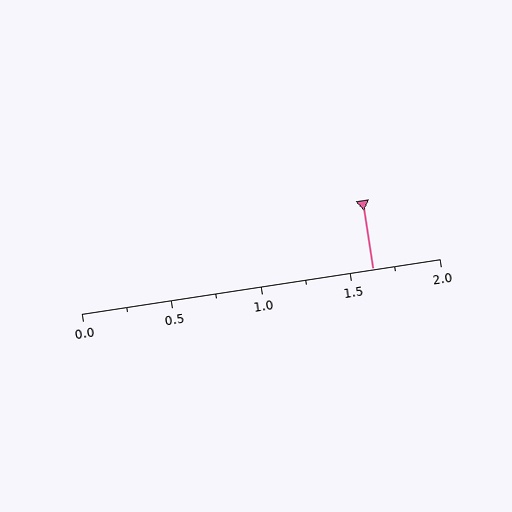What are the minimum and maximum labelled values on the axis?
The axis runs from 0.0 to 2.0.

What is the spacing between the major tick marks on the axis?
The major ticks are spaced 0.5 apart.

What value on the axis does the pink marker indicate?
The marker indicates approximately 1.62.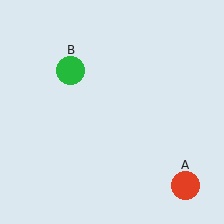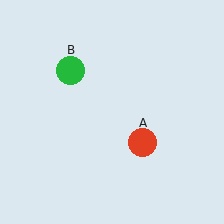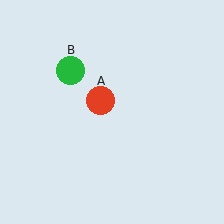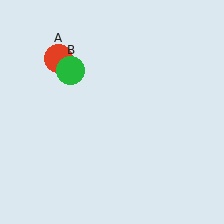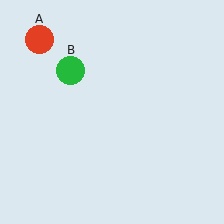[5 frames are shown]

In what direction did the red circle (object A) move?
The red circle (object A) moved up and to the left.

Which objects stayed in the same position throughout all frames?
Green circle (object B) remained stationary.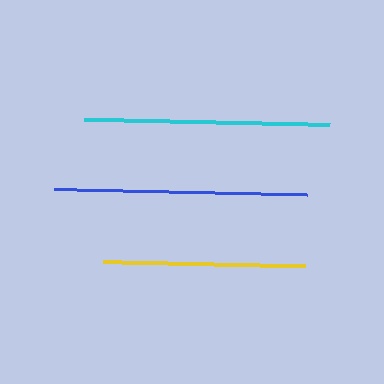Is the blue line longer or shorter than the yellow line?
The blue line is longer than the yellow line.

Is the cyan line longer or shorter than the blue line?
The blue line is longer than the cyan line.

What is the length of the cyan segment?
The cyan segment is approximately 246 pixels long.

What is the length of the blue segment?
The blue segment is approximately 253 pixels long.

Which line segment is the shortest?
The yellow line is the shortest at approximately 202 pixels.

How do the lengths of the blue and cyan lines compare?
The blue and cyan lines are approximately the same length.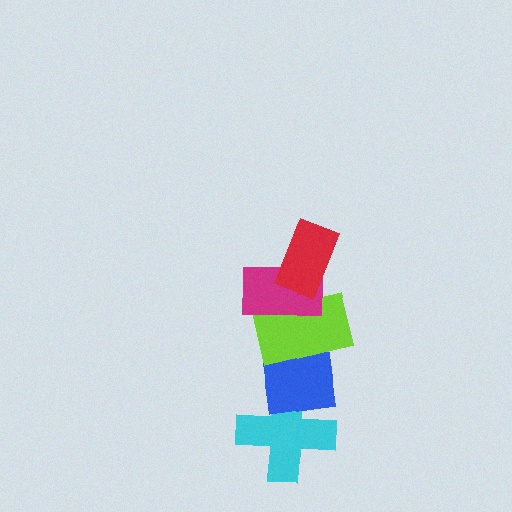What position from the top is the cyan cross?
The cyan cross is 5th from the top.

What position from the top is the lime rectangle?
The lime rectangle is 3rd from the top.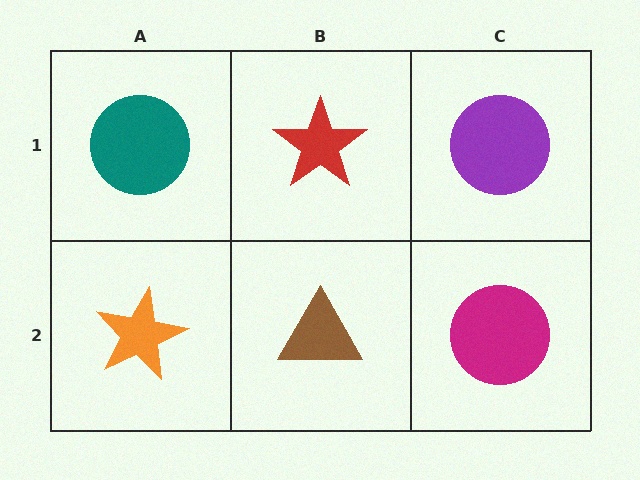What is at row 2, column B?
A brown triangle.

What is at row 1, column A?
A teal circle.